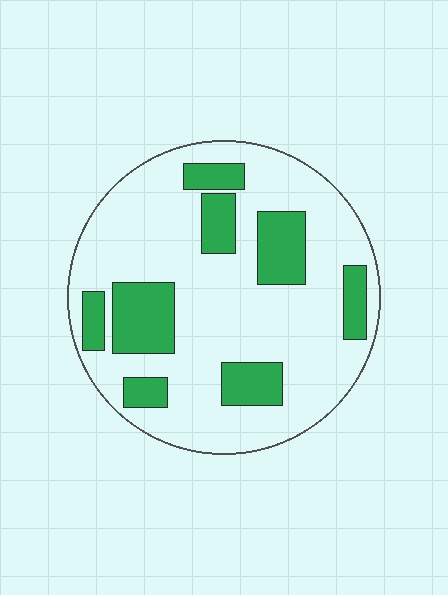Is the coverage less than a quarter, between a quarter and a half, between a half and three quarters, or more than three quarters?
Less than a quarter.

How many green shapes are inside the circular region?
8.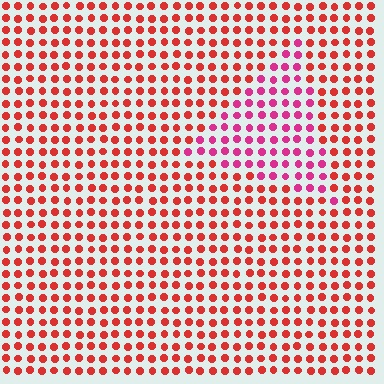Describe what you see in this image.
The image is filled with small red elements in a uniform arrangement. A triangle-shaped region is visible where the elements are tinted to a slightly different hue, forming a subtle color boundary.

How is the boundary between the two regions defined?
The boundary is defined purely by a slight shift in hue (about 34 degrees). Spacing, size, and orientation are identical on both sides.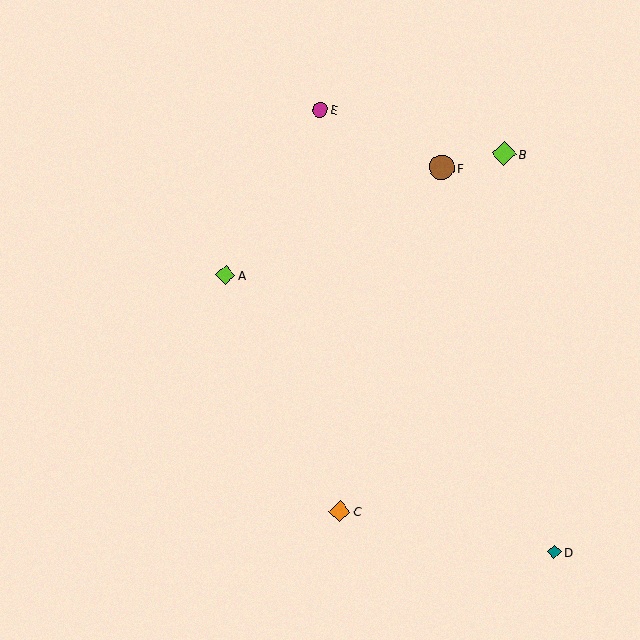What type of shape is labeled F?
Shape F is a brown circle.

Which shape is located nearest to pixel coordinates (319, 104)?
The magenta circle (labeled E) at (320, 110) is nearest to that location.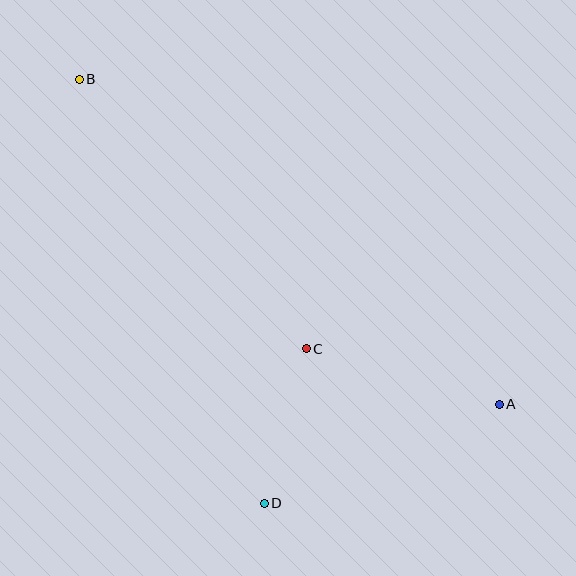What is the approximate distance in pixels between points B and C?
The distance between B and C is approximately 352 pixels.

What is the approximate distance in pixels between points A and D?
The distance between A and D is approximately 255 pixels.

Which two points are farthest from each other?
Points A and B are farthest from each other.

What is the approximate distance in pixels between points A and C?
The distance between A and C is approximately 201 pixels.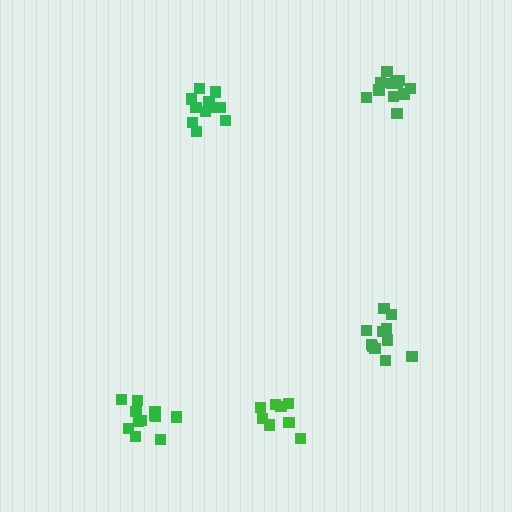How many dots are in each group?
Group 1: 12 dots, Group 2: 11 dots, Group 3: 11 dots, Group 4: 13 dots, Group 5: 8 dots (55 total).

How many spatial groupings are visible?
There are 5 spatial groupings.